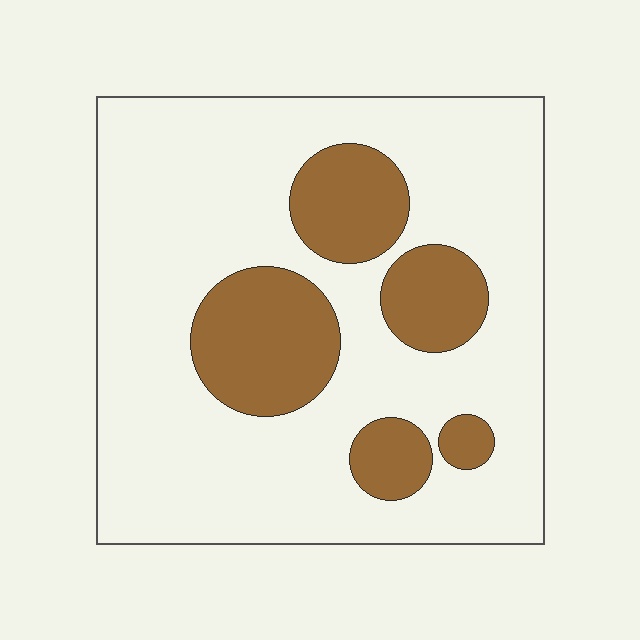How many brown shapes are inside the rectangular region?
5.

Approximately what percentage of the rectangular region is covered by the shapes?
Approximately 25%.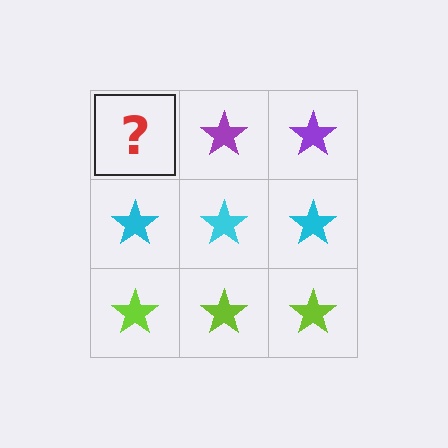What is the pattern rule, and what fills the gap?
The rule is that each row has a consistent color. The gap should be filled with a purple star.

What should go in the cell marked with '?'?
The missing cell should contain a purple star.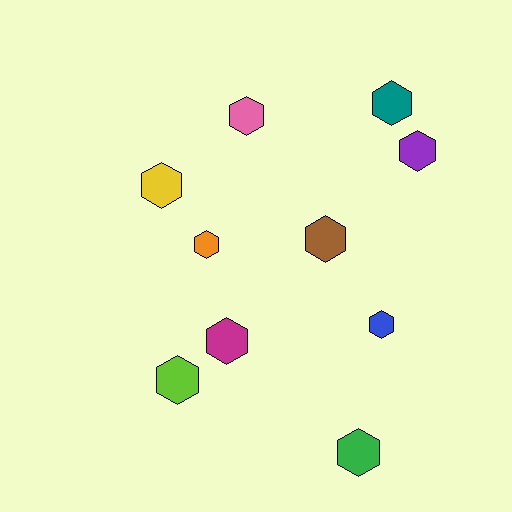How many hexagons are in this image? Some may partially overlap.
There are 10 hexagons.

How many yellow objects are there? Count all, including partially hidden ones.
There is 1 yellow object.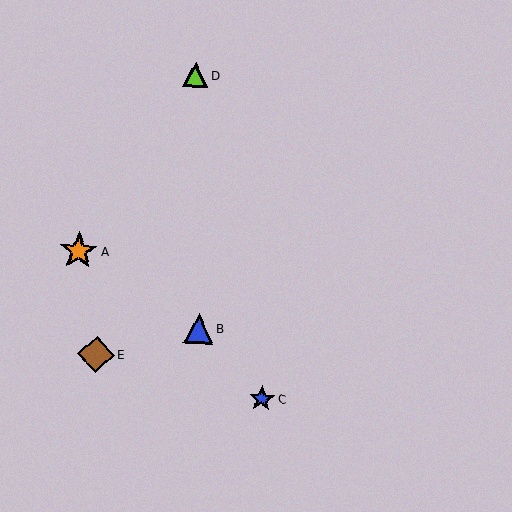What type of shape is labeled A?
Shape A is an orange star.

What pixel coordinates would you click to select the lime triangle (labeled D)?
Click at (196, 74) to select the lime triangle D.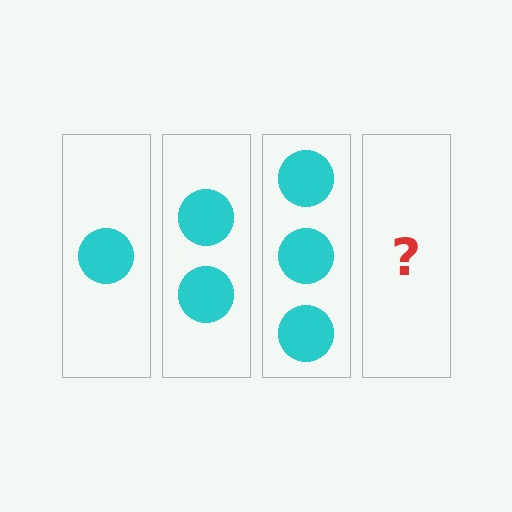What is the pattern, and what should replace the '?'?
The pattern is that each step adds one more circle. The '?' should be 4 circles.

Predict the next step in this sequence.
The next step is 4 circles.